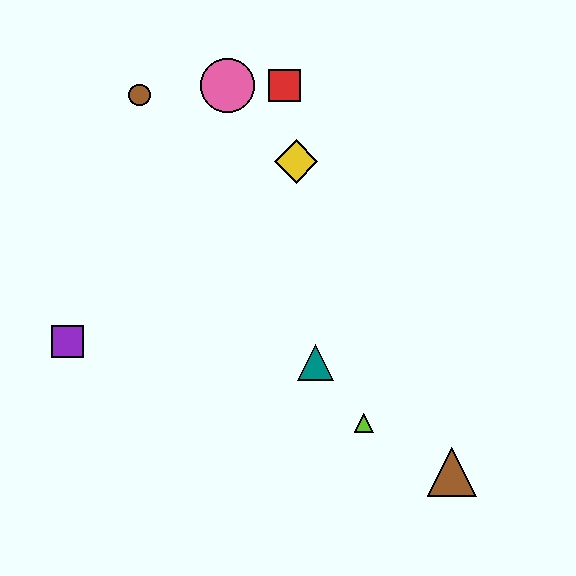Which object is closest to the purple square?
The teal triangle is closest to the purple square.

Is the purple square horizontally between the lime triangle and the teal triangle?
No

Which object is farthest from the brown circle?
The brown triangle is farthest from the brown circle.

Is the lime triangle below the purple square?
Yes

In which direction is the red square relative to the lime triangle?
The red square is above the lime triangle.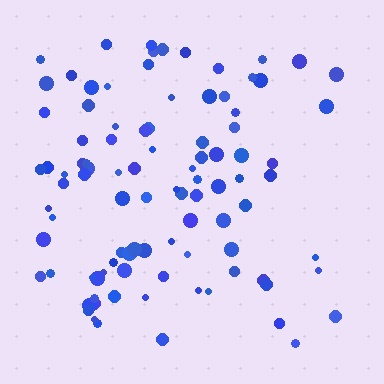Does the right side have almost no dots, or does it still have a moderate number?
Still a moderate number, just noticeably fewer than the left.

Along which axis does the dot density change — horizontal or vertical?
Horizontal.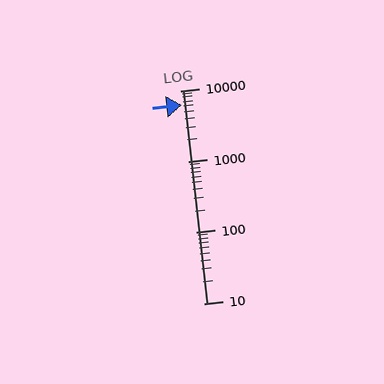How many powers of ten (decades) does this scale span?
The scale spans 3 decades, from 10 to 10000.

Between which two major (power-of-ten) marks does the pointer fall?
The pointer is between 1000 and 10000.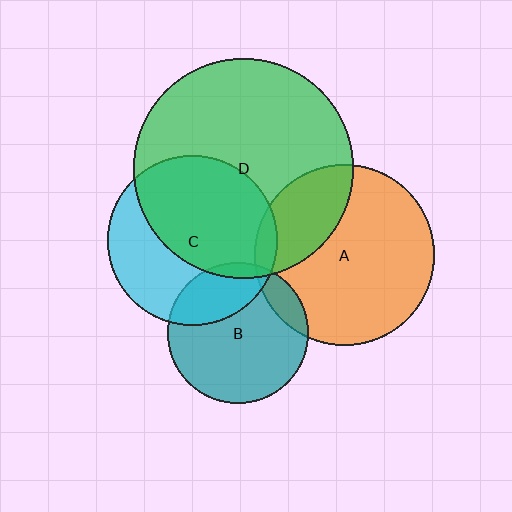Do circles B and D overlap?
Yes.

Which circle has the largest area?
Circle D (green).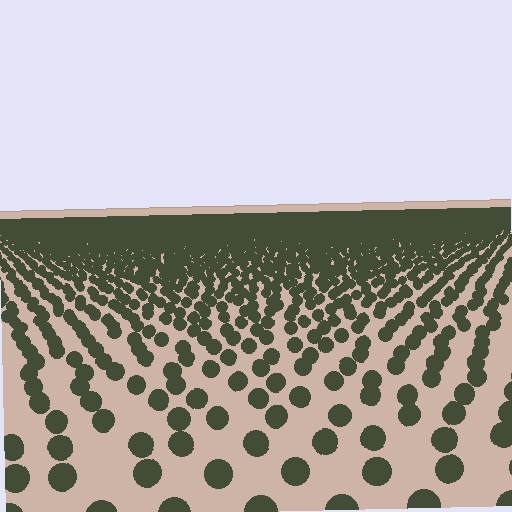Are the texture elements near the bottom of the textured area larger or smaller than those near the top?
Larger. Near the bottom, elements are closer to the viewer and appear at a bigger on-screen size.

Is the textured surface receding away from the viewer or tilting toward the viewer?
The surface is receding away from the viewer. Texture elements get smaller and denser toward the top.